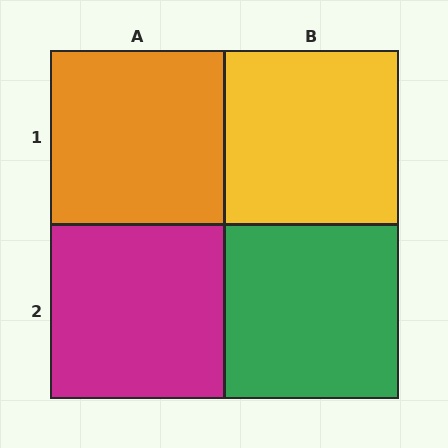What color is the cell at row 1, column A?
Orange.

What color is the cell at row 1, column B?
Yellow.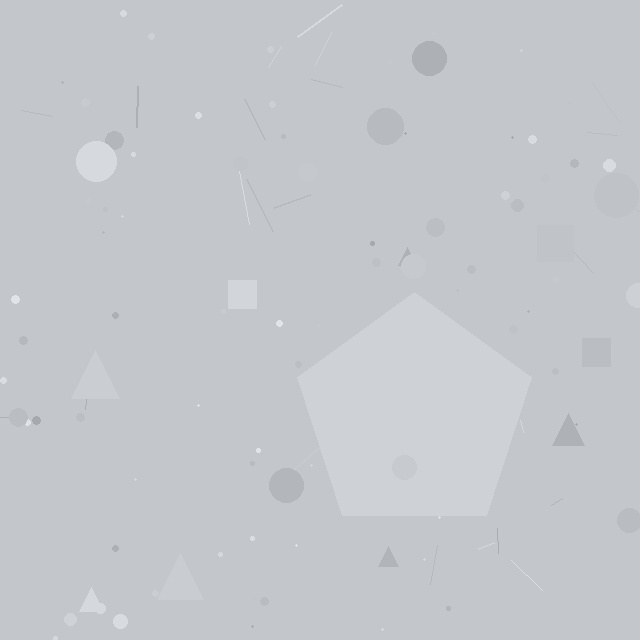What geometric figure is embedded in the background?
A pentagon is embedded in the background.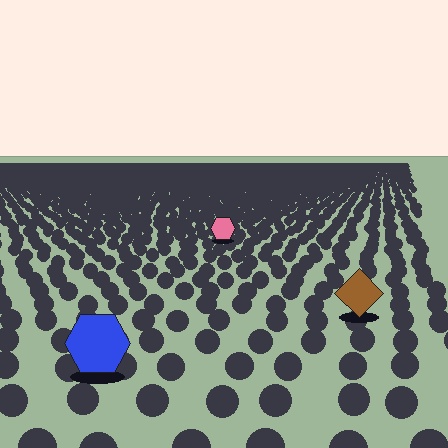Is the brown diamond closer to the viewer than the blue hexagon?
No. The blue hexagon is closer — you can tell from the texture gradient: the ground texture is coarser near it.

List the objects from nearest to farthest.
From nearest to farthest: the blue hexagon, the brown diamond, the pink hexagon.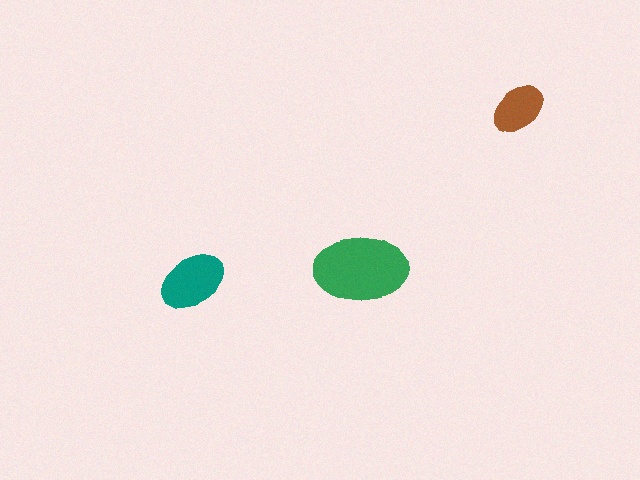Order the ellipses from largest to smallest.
the green one, the teal one, the brown one.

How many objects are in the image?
There are 3 objects in the image.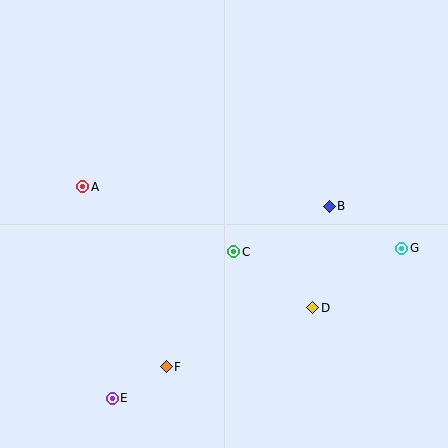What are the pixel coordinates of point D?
Point D is at (313, 308).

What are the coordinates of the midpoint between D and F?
The midpoint between D and F is at (239, 337).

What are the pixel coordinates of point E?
Point E is at (112, 398).